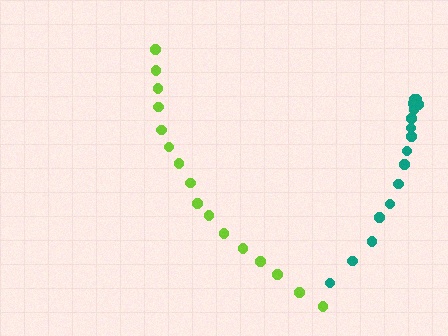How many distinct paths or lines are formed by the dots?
There are 2 distinct paths.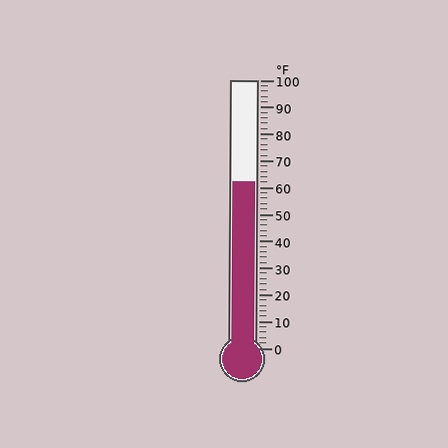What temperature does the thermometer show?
The thermometer shows approximately 62°F.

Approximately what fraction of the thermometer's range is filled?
The thermometer is filled to approximately 60% of its range.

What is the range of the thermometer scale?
The thermometer scale ranges from 0°F to 100°F.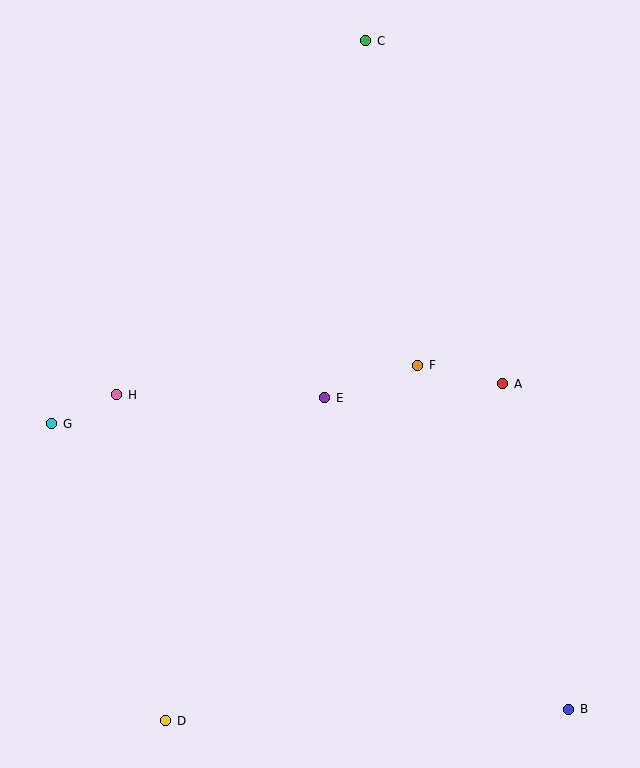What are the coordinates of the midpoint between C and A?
The midpoint between C and A is at (434, 212).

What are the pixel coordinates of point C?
Point C is at (366, 41).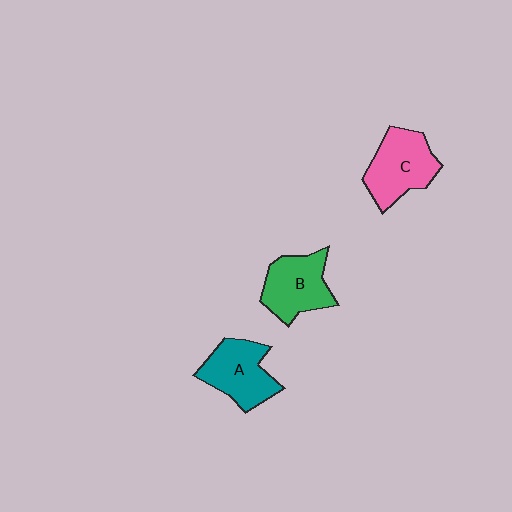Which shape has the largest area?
Shape C (pink).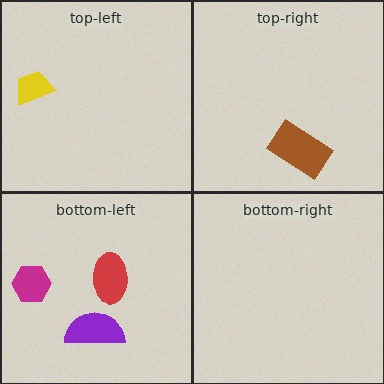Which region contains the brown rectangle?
The top-right region.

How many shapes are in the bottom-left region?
3.